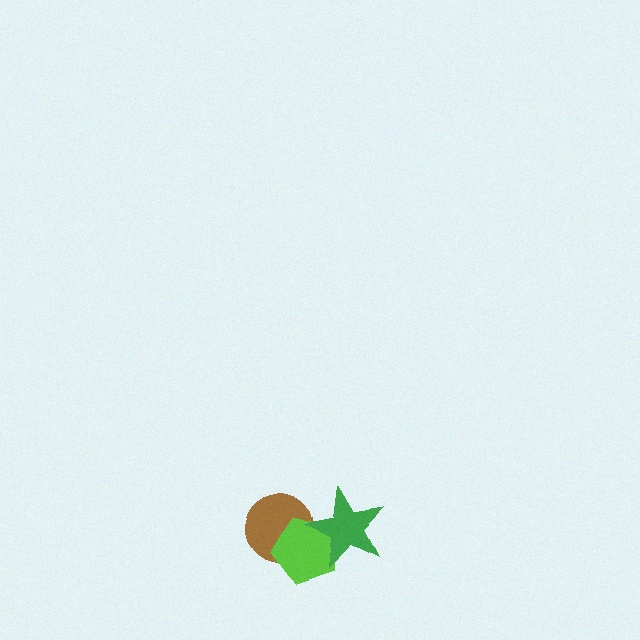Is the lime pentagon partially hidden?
Yes, it is partially covered by another shape.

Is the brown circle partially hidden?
Yes, it is partially covered by another shape.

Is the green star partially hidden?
No, no other shape covers it.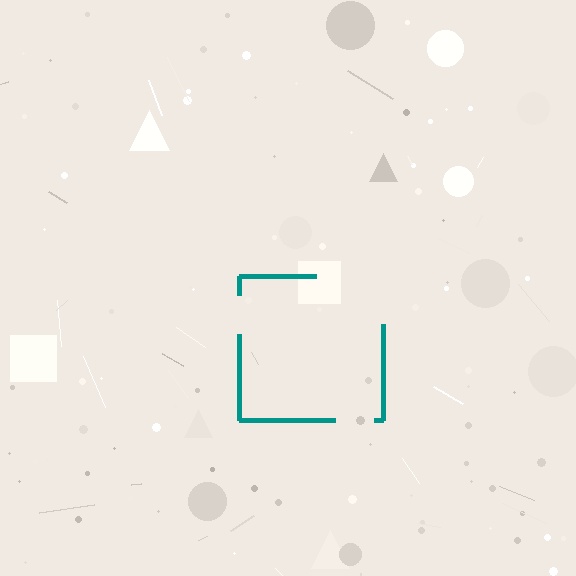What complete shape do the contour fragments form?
The contour fragments form a square.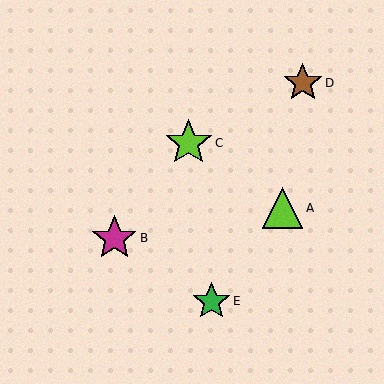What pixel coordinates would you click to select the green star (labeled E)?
Click at (211, 301) to select the green star E.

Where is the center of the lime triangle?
The center of the lime triangle is at (283, 208).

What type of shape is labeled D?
Shape D is a brown star.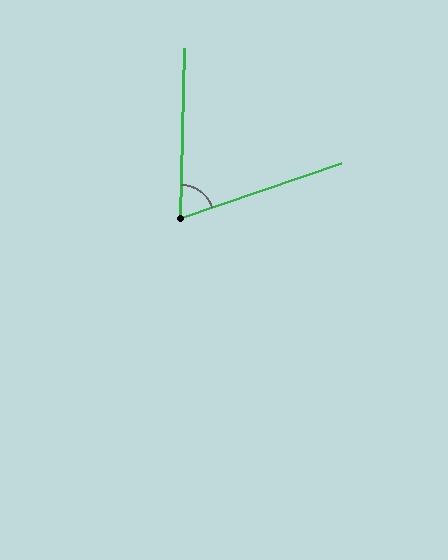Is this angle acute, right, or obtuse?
It is acute.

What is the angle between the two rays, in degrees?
Approximately 70 degrees.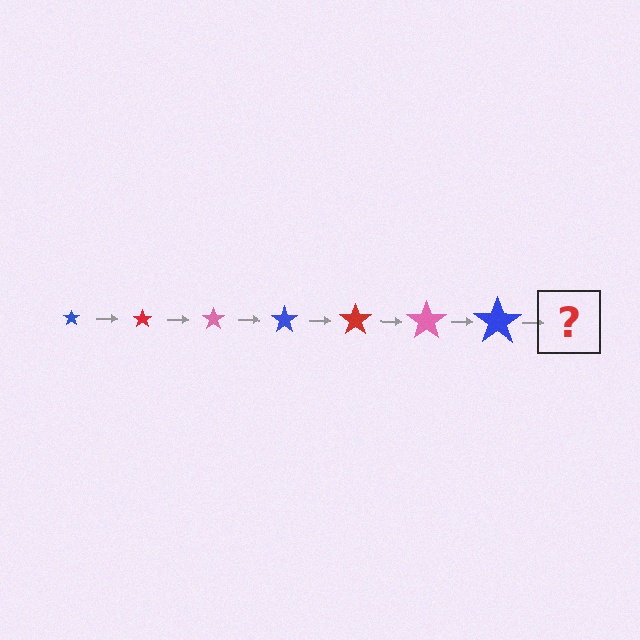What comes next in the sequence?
The next element should be a red star, larger than the previous one.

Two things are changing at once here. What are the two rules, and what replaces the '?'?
The two rules are that the star grows larger each step and the color cycles through blue, red, and pink. The '?' should be a red star, larger than the previous one.